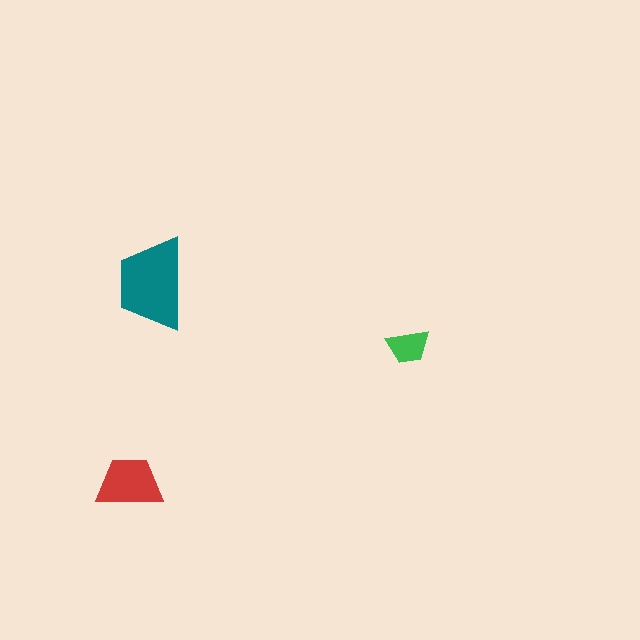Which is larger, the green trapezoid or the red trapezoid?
The red one.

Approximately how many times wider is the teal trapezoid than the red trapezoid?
About 1.5 times wider.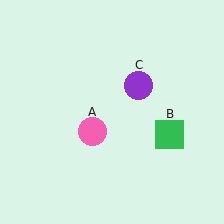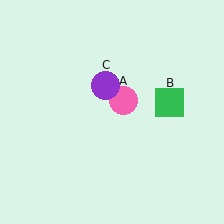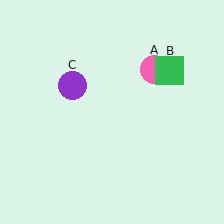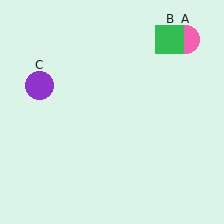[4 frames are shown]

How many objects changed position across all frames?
3 objects changed position: pink circle (object A), green square (object B), purple circle (object C).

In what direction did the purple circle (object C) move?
The purple circle (object C) moved left.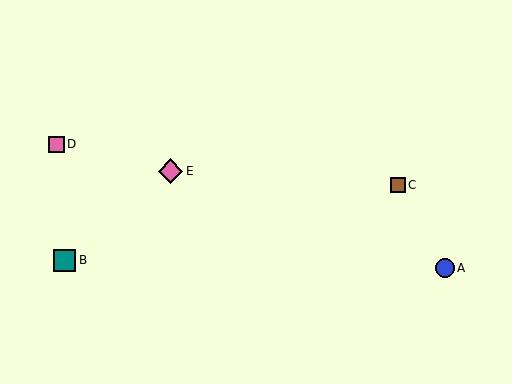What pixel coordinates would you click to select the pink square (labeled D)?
Click at (57, 144) to select the pink square D.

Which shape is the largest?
The pink diamond (labeled E) is the largest.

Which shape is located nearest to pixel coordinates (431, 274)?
The blue circle (labeled A) at (445, 268) is nearest to that location.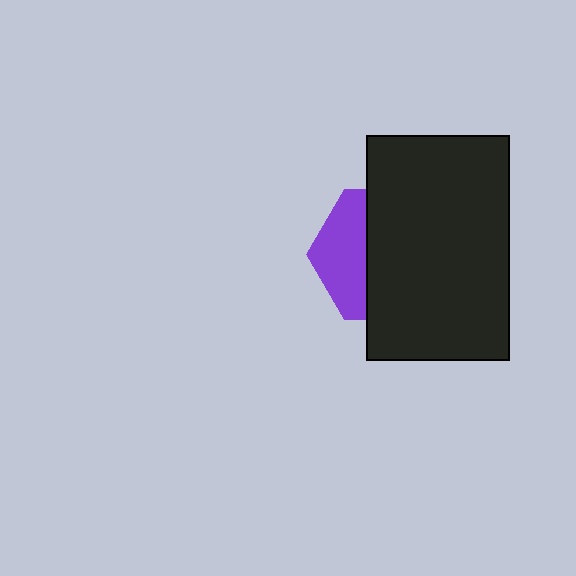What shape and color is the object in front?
The object in front is a black rectangle.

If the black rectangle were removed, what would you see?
You would see the complete purple hexagon.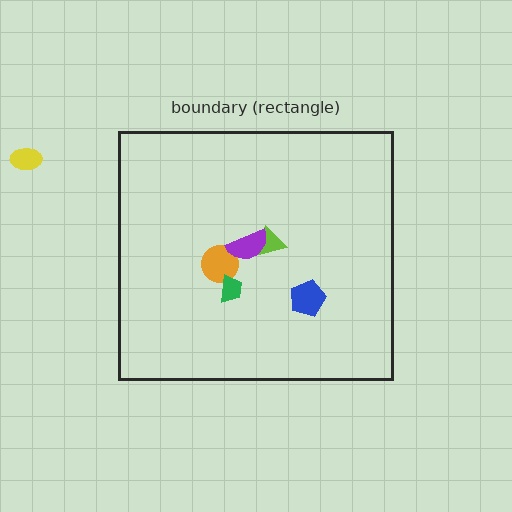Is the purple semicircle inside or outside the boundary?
Inside.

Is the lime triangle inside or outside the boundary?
Inside.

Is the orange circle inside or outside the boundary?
Inside.